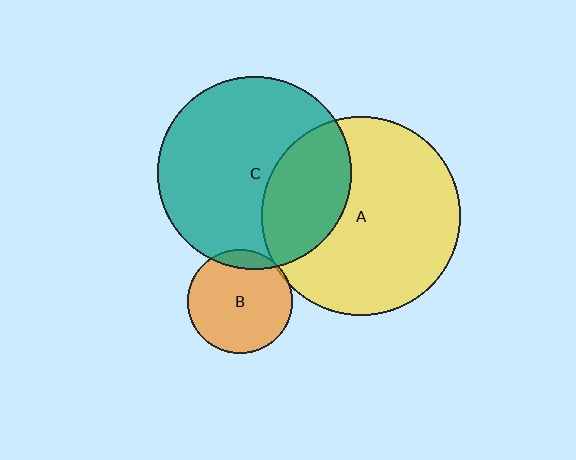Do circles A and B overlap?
Yes.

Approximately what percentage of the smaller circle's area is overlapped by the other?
Approximately 5%.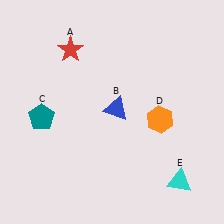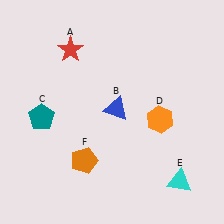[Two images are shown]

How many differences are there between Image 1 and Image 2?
There is 1 difference between the two images.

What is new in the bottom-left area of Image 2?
An orange pentagon (F) was added in the bottom-left area of Image 2.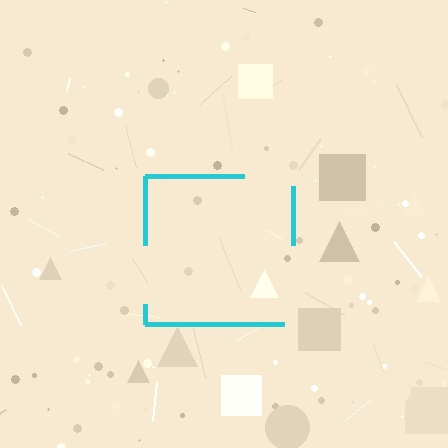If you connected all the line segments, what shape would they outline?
They would outline a square.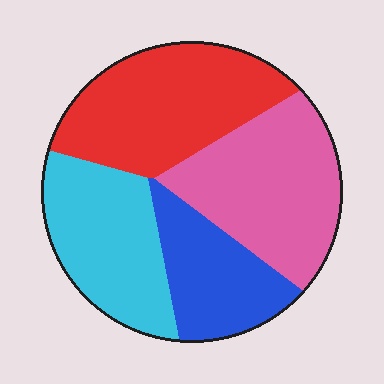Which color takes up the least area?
Blue, at roughly 20%.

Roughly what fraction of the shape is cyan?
Cyan covers 24% of the shape.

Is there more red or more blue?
Red.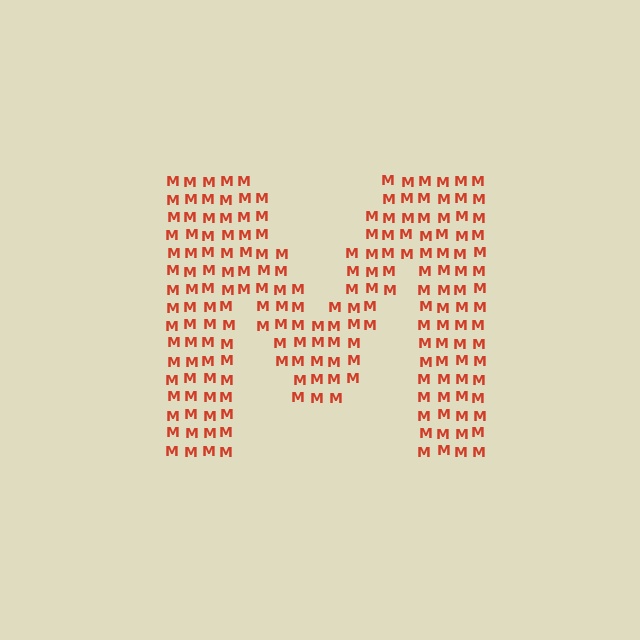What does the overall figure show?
The overall figure shows the letter M.